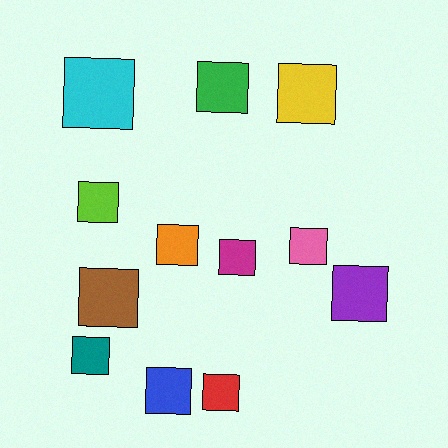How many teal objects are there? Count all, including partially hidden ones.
There is 1 teal object.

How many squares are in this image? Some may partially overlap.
There are 12 squares.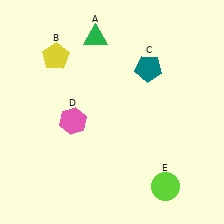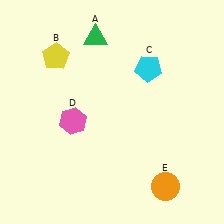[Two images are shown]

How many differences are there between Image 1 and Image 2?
There are 2 differences between the two images.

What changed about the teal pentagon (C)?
In Image 1, C is teal. In Image 2, it changed to cyan.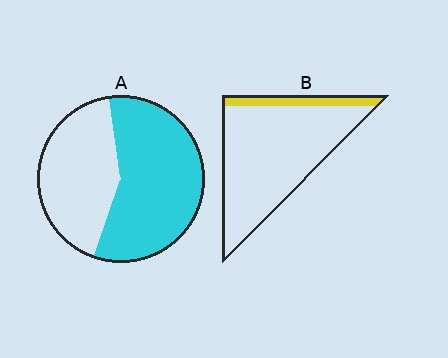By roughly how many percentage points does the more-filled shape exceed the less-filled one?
By roughly 45 percentage points (A over B).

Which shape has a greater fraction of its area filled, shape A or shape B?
Shape A.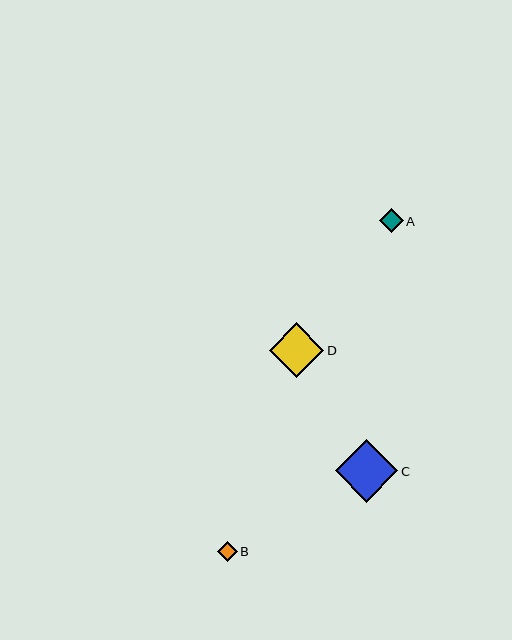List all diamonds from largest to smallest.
From largest to smallest: C, D, A, B.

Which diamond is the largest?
Diamond C is the largest with a size of approximately 62 pixels.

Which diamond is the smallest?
Diamond B is the smallest with a size of approximately 20 pixels.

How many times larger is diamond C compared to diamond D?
Diamond C is approximately 1.1 times the size of diamond D.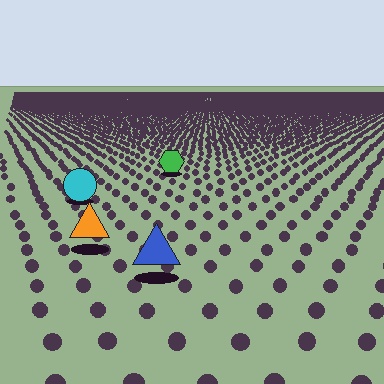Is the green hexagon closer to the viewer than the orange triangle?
No. The orange triangle is closer — you can tell from the texture gradient: the ground texture is coarser near it.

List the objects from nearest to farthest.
From nearest to farthest: the blue triangle, the orange triangle, the cyan circle, the green hexagon.